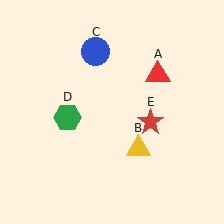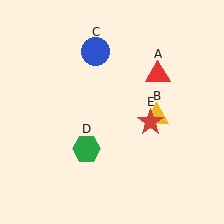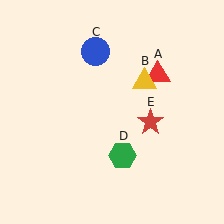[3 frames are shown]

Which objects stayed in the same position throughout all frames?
Red triangle (object A) and blue circle (object C) and red star (object E) remained stationary.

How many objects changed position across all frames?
2 objects changed position: yellow triangle (object B), green hexagon (object D).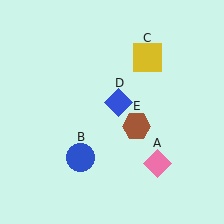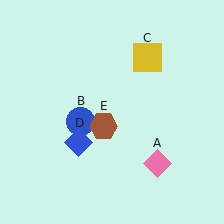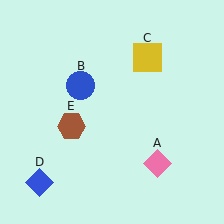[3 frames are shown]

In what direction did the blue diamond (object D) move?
The blue diamond (object D) moved down and to the left.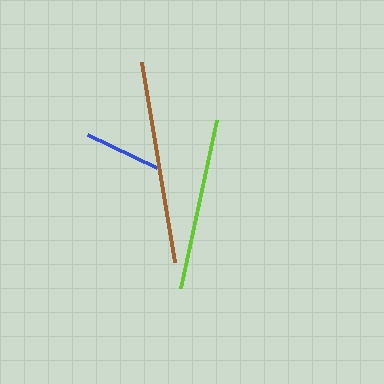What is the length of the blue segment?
The blue segment is approximately 77 pixels long.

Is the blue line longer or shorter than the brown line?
The brown line is longer than the blue line.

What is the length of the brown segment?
The brown segment is approximately 203 pixels long.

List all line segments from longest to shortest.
From longest to shortest: brown, lime, blue.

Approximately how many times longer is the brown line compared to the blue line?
The brown line is approximately 2.7 times the length of the blue line.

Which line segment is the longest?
The brown line is the longest at approximately 203 pixels.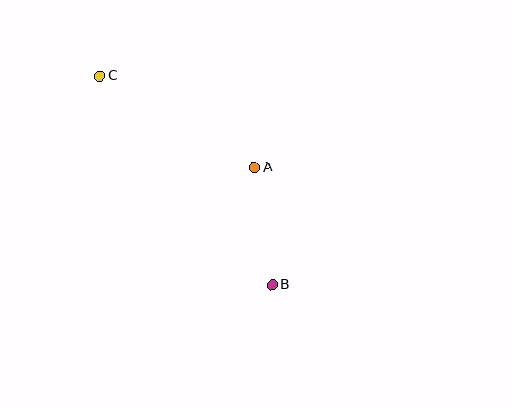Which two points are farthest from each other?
Points B and C are farthest from each other.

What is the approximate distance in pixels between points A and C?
The distance between A and C is approximately 180 pixels.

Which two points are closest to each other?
Points A and B are closest to each other.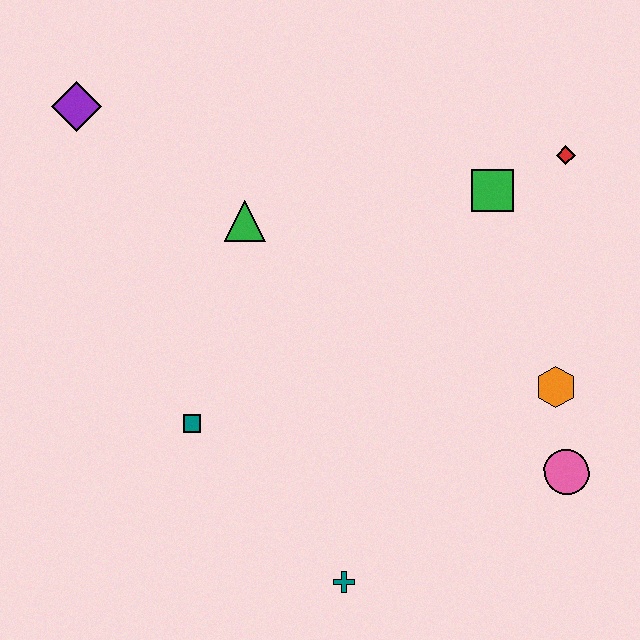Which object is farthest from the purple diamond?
The pink circle is farthest from the purple diamond.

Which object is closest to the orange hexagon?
The pink circle is closest to the orange hexagon.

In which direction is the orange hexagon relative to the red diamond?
The orange hexagon is below the red diamond.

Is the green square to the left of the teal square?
No